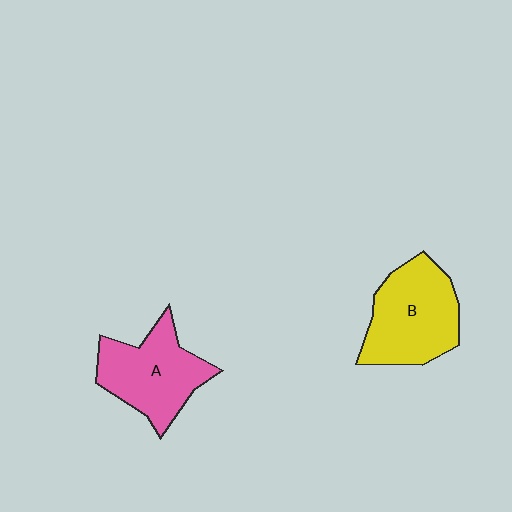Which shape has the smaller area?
Shape A (pink).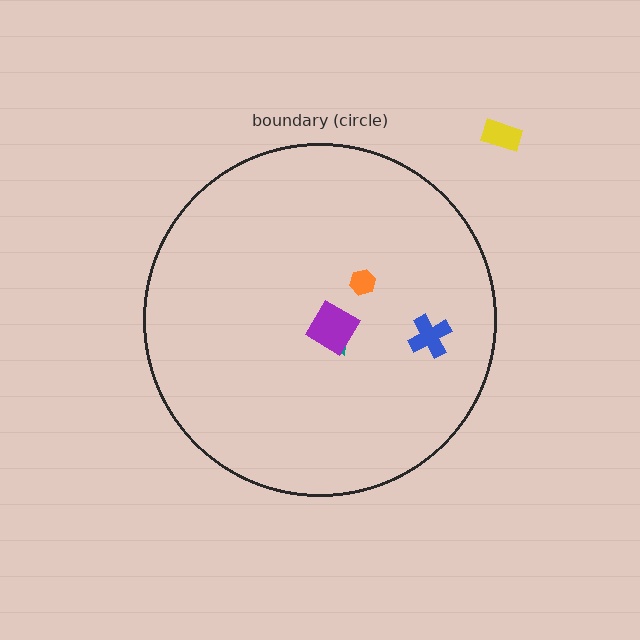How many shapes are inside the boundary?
4 inside, 1 outside.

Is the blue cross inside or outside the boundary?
Inside.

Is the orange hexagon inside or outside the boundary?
Inside.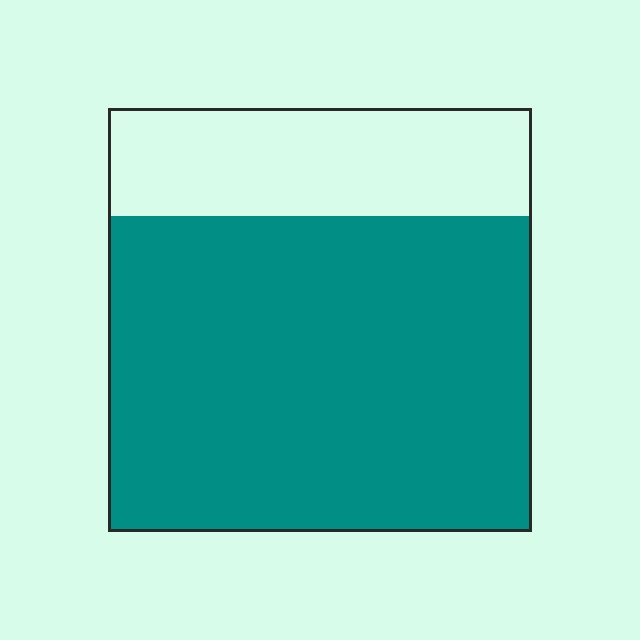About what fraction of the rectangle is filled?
About three quarters (3/4).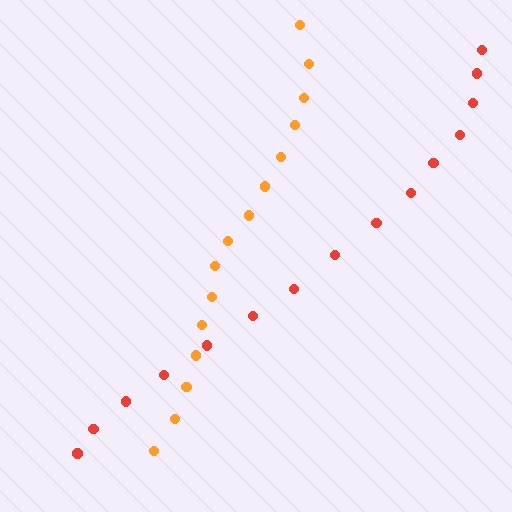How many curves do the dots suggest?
There are 2 distinct paths.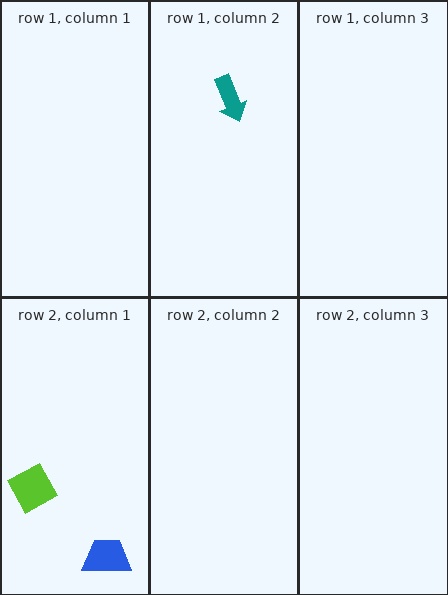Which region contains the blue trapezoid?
The row 2, column 1 region.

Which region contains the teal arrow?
The row 1, column 2 region.